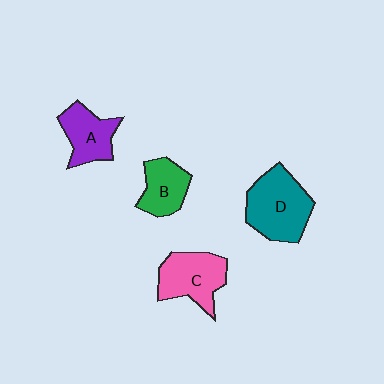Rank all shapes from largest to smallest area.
From largest to smallest: D (teal), C (pink), A (purple), B (green).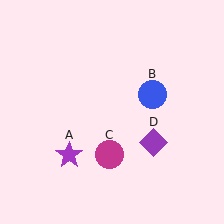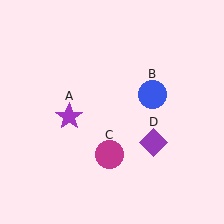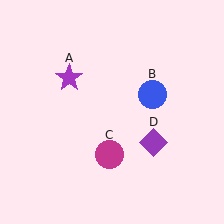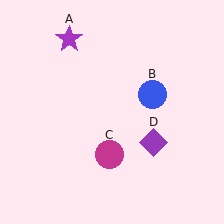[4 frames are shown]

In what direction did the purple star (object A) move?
The purple star (object A) moved up.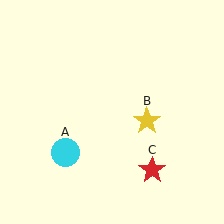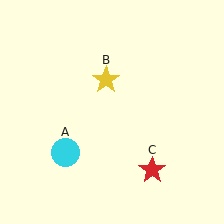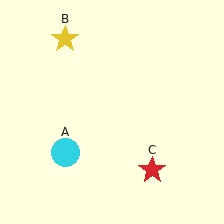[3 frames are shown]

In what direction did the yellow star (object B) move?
The yellow star (object B) moved up and to the left.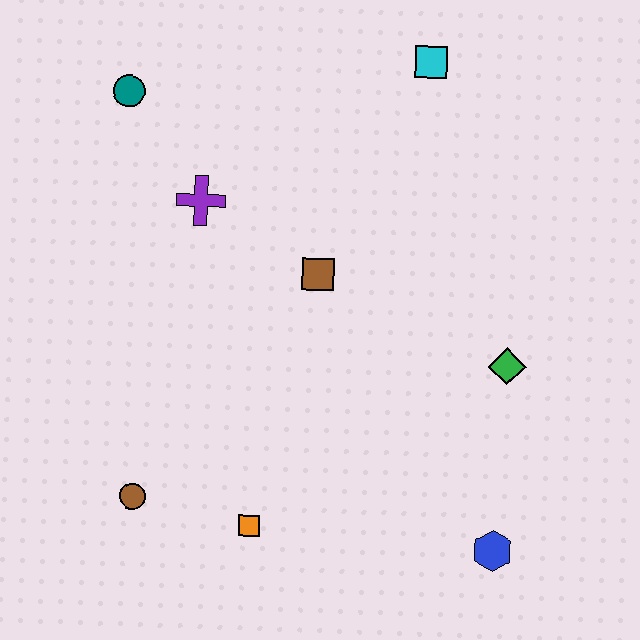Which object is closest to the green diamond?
The blue hexagon is closest to the green diamond.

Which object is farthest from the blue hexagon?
The teal circle is farthest from the blue hexagon.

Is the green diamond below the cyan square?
Yes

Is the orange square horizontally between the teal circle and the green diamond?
Yes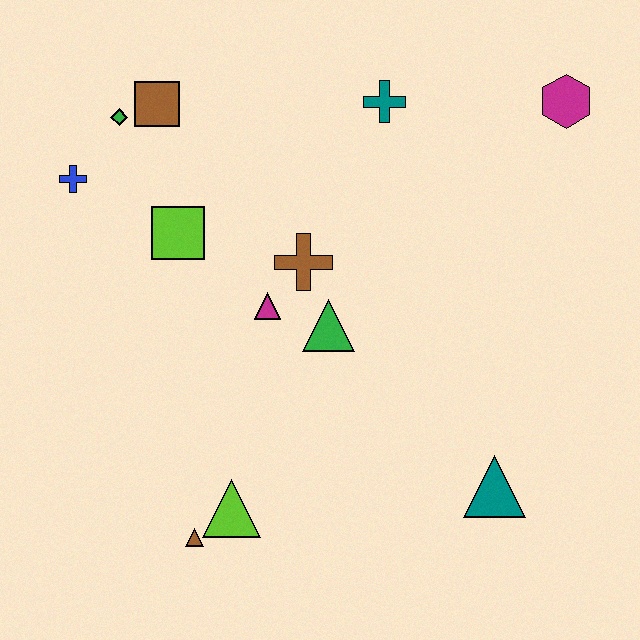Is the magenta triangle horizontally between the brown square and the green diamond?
No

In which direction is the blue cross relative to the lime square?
The blue cross is to the left of the lime square.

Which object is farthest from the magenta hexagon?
The brown triangle is farthest from the magenta hexagon.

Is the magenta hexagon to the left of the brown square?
No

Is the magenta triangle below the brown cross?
Yes